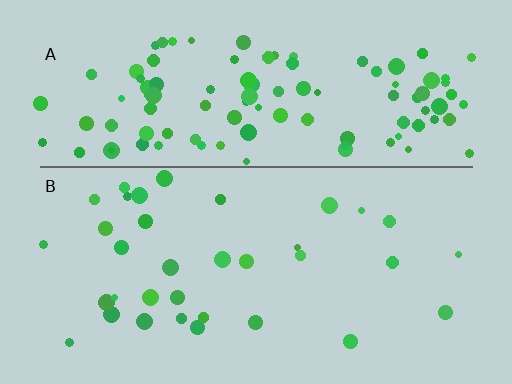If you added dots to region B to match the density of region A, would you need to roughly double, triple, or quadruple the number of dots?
Approximately triple.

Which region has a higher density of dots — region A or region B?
A (the top).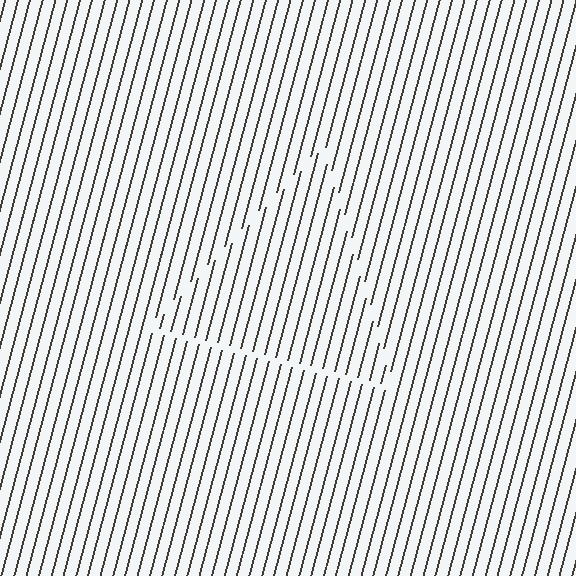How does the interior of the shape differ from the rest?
The interior of the shape contains the same grating, shifted by half a period — the contour is defined by the phase discontinuity where line-ends from the inner and outer gratings abut.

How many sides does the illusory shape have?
3 sides — the line-ends trace a triangle.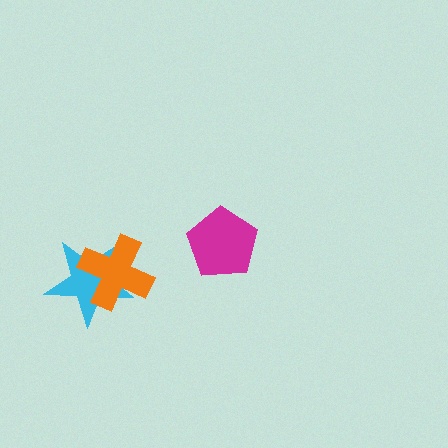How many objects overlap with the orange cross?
1 object overlaps with the orange cross.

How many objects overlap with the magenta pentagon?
0 objects overlap with the magenta pentagon.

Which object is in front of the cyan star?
The orange cross is in front of the cyan star.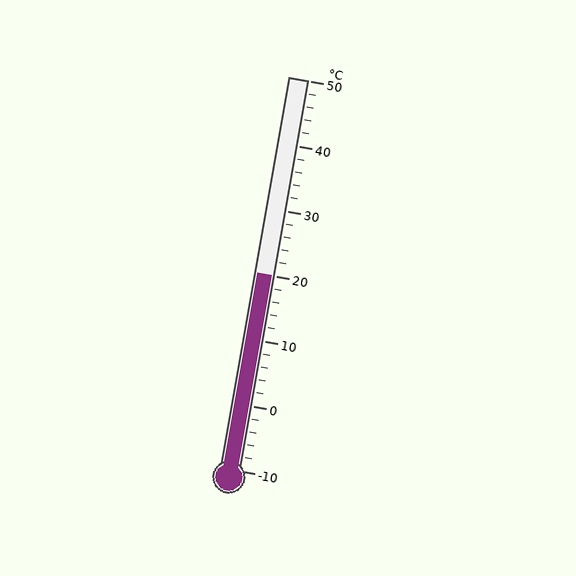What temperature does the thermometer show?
The thermometer shows approximately 20°C.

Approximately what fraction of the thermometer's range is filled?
The thermometer is filled to approximately 50% of its range.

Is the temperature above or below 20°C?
The temperature is at 20°C.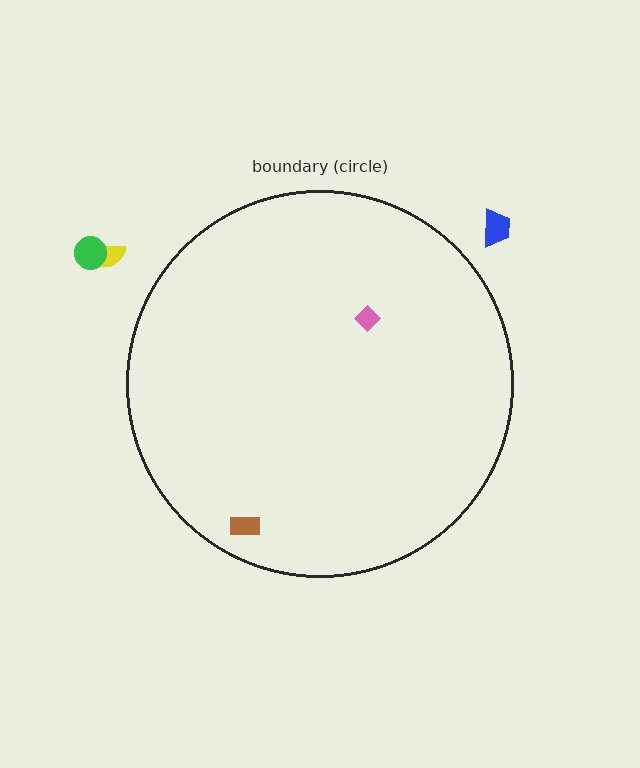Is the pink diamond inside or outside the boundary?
Inside.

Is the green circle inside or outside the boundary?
Outside.